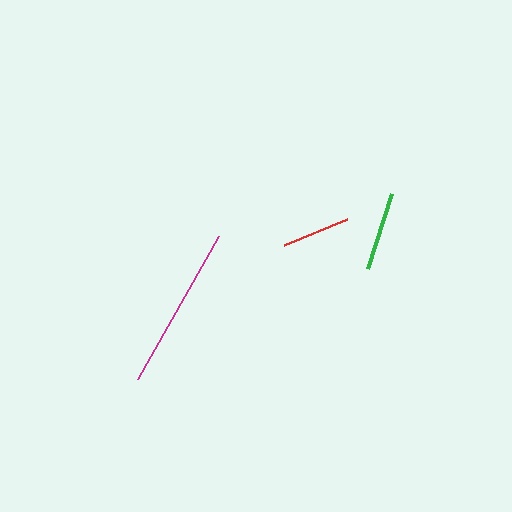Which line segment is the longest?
The magenta line is the longest at approximately 165 pixels.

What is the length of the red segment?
The red segment is approximately 68 pixels long.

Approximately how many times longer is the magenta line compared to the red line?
The magenta line is approximately 2.4 times the length of the red line.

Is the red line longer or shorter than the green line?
The green line is longer than the red line.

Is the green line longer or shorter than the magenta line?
The magenta line is longer than the green line.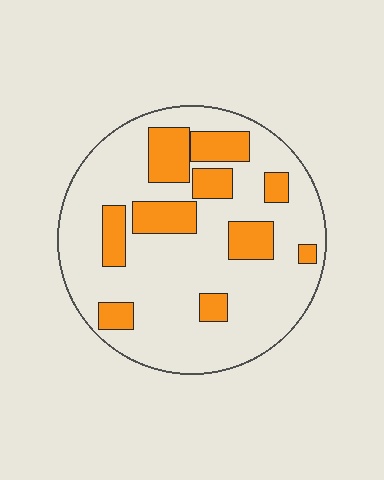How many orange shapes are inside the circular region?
10.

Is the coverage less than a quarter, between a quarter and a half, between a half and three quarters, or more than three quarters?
Less than a quarter.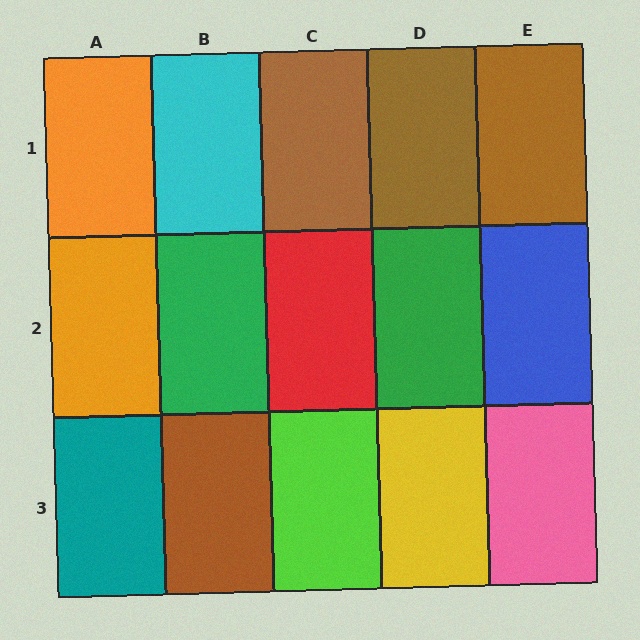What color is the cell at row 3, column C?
Lime.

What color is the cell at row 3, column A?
Teal.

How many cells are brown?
4 cells are brown.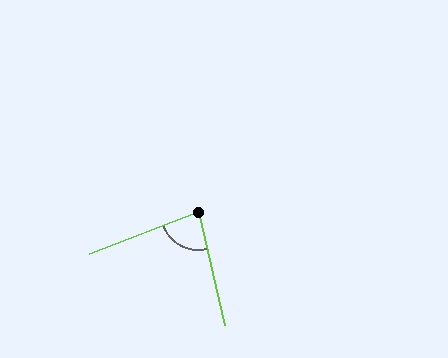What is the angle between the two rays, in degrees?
Approximately 82 degrees.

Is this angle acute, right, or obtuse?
It is acute.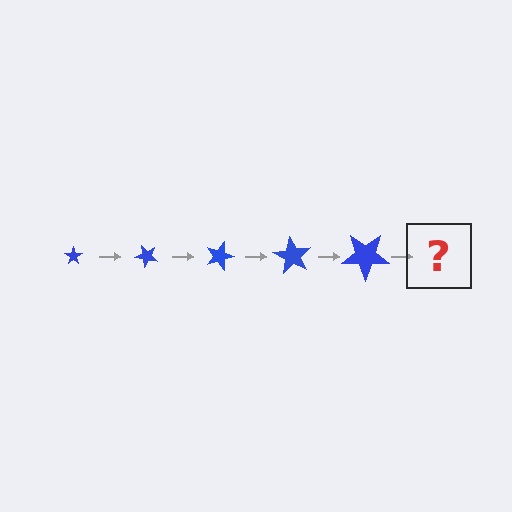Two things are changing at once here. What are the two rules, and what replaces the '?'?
The two rules are that the star grows larger each step and it rotates 45 degrees each step. The '?' should be a star, larger than the previous one and rotated 225 degrees from the start.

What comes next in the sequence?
The next element should be a star, larger than the previous one and rotated 225 degrees from the start.